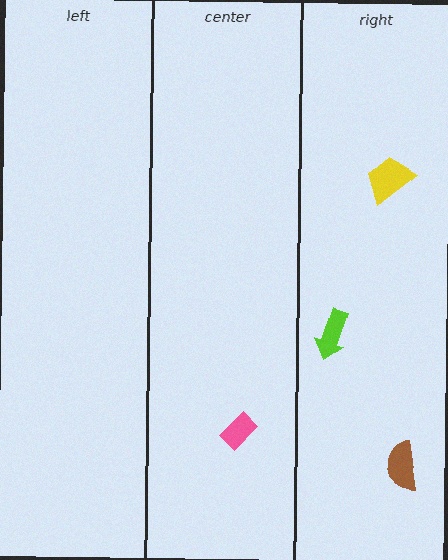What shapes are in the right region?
The yellow trapezoid, the lime arrow, the brown semicircle.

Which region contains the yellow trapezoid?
The right region.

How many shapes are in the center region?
1.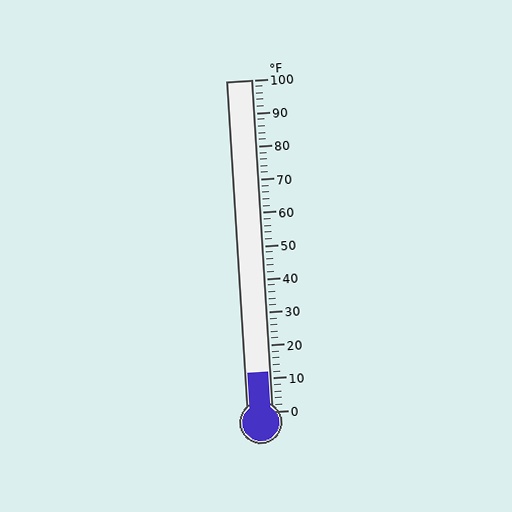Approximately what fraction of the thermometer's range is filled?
The thermometer is filled to approximately 10% of its range.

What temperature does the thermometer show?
The thermometer shows approximately 12°F.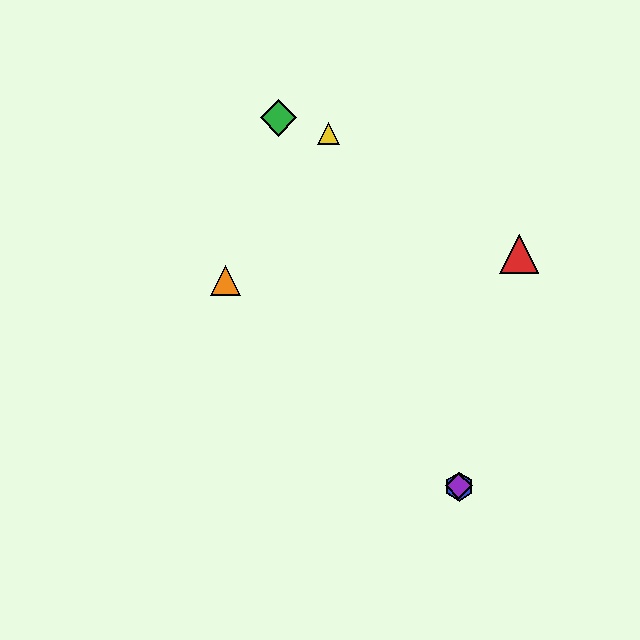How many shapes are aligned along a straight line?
3 shapes (the blue hexagon, the yellow triangle, the purple diamond) are aligned along a straight line.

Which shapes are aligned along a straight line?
The blue hexagon, the yellow triangle, the purple diamond are aligned along a straight line.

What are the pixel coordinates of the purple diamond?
The purple diamond is at (459, 486).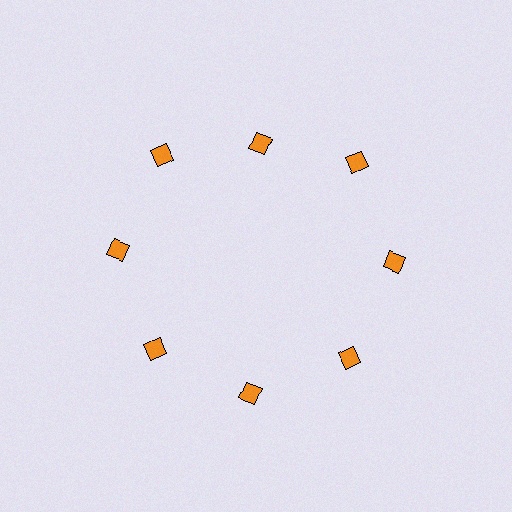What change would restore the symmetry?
The symmetry would be restored by moving it outward, back onto the ring so that all 8 diamonds sit at equal angles and equal distance from the center.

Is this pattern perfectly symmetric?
No. The 8 orange diamonds are arranged in a ring, but one element near the 12 o'clock position is pulled inward toward the center, breaking the 8-fold rotational symmetry.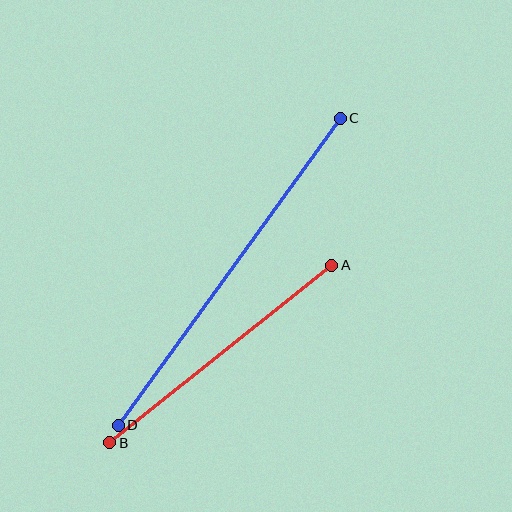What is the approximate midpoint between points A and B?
The midpoint is at approximately (221, 354) pixels.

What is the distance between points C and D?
The distance is approximately 379 pixels.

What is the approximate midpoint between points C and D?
The midpoint is at approximately (229, 272) pixels.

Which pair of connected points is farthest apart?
Points C and D are farthest apart.